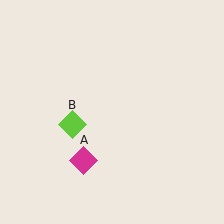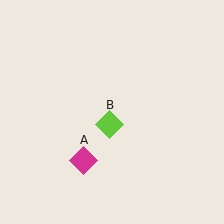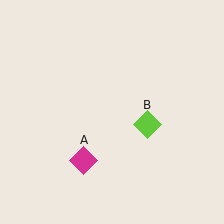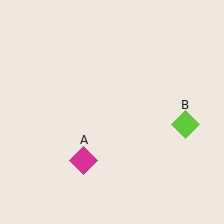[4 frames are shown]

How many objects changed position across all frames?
1 object changed position: lime diamond (object B).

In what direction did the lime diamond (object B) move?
The lime diamond (object B) moved right.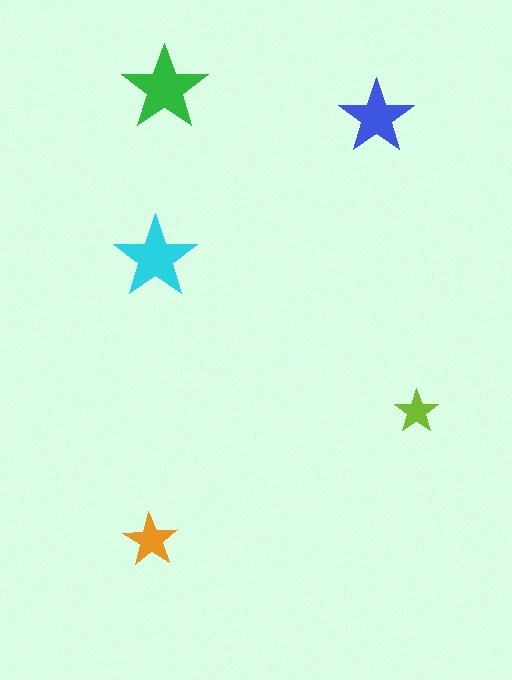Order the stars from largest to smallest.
the green one, the cyan one, the blue one, the orange one, the lime one.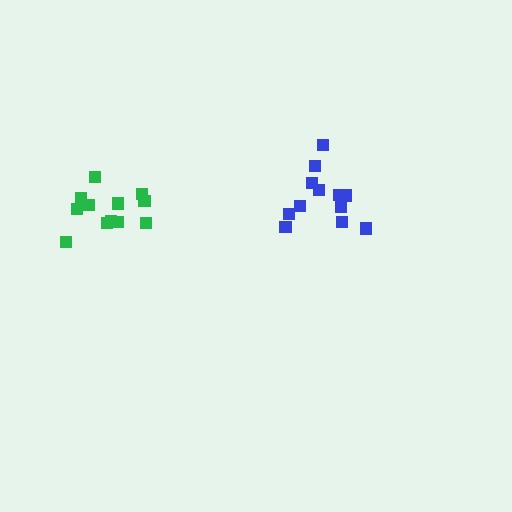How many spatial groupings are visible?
There are 2 spatial groupings.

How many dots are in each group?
Group 1: 12 dots, Group 2: 12 dots (24 total).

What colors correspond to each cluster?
The clusters are colored: green, blue.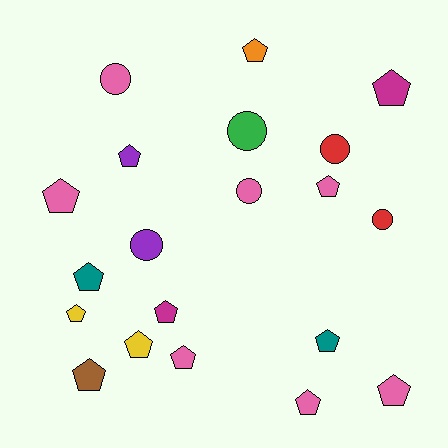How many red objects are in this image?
There are 2 red objects.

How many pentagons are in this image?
There are 14 pentagons.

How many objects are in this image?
There are 20 objects.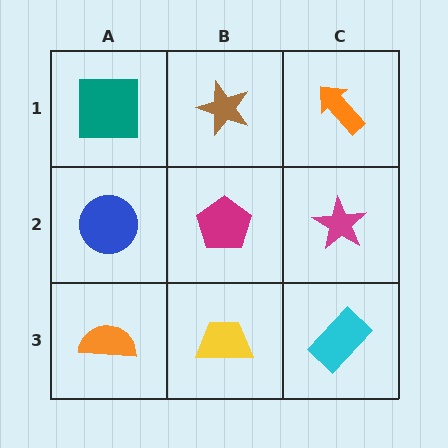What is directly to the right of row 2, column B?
A magenta star.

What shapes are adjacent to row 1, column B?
A magenta pentagon (row 2, column B), a teal square (row 1, column A), an orange arrow (row 1, column C).